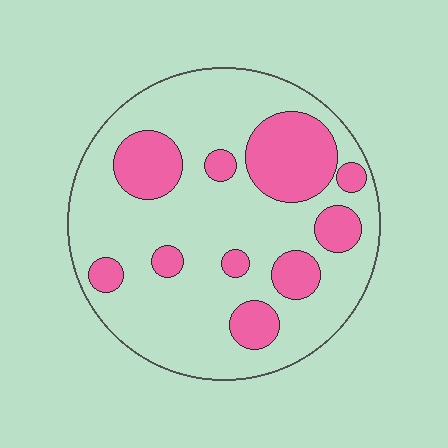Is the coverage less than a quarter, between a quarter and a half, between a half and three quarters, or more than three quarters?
Between a quarter and a half.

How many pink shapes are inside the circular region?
10.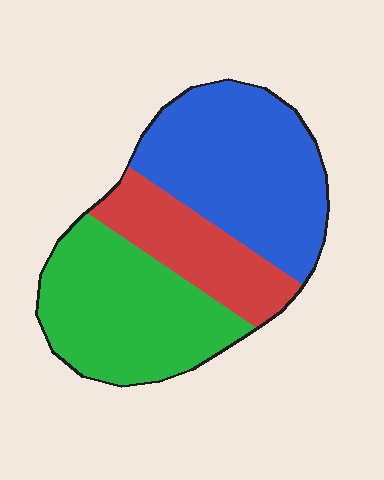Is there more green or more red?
Green.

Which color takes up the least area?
Red, at roughly 20%.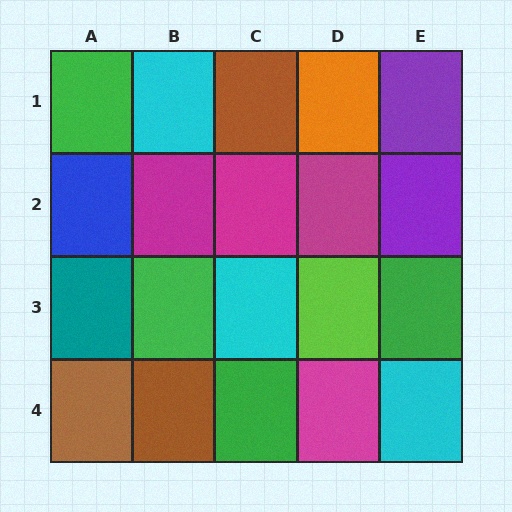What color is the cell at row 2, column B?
Magenta.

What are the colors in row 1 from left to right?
Green, cyan, brown, orange, purple.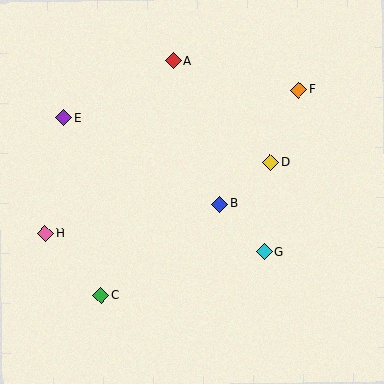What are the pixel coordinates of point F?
Point F is at (298, 90).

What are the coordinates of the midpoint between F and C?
The midpoint between F and C is at (200, 193).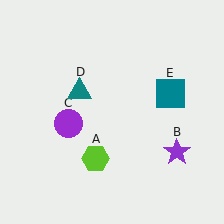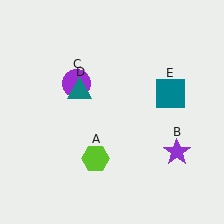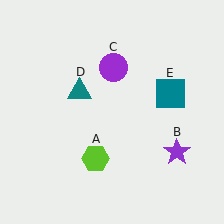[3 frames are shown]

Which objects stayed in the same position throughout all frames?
Lime hexagon (object A) and purple star (object B) and teal triangle (object D) and teal square (object E) remained stationary.